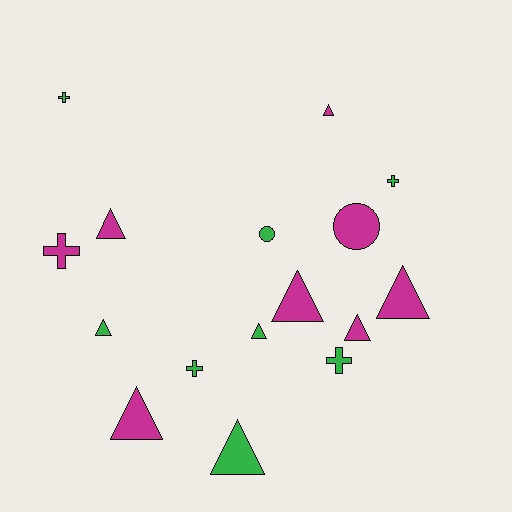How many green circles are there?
There is 1 green circle.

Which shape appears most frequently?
Triangle, with 9 objects.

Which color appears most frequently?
Magenta, with 8 objects.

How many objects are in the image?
There are 16 objects.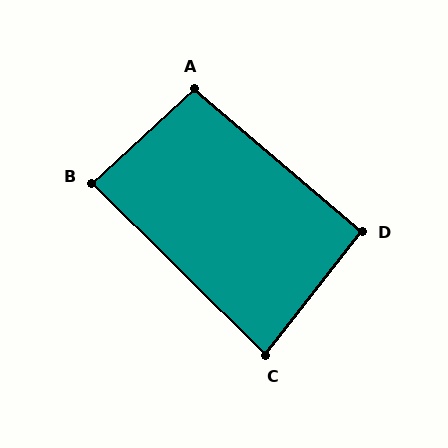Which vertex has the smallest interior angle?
C, at approximately 83 degrees.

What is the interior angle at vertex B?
Approximately 87 degrees (approximately right).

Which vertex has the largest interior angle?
A, at approximately 97 degrees.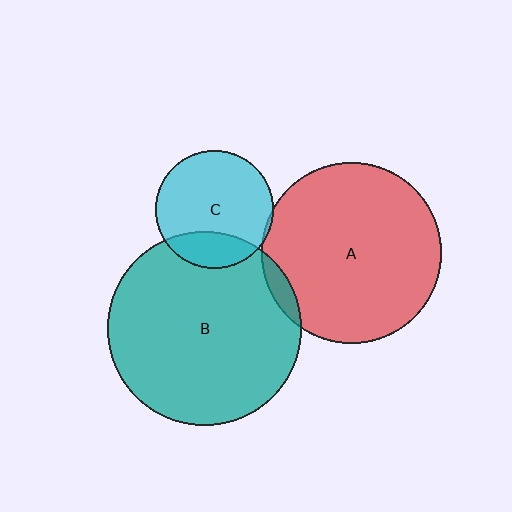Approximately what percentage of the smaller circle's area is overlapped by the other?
Approximately 5%.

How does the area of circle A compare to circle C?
Approximately 2.3 times.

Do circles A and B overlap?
Yes.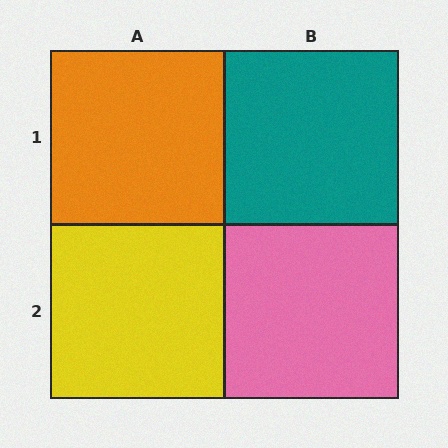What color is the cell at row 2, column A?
Yellow.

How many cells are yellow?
1 cell is yellow.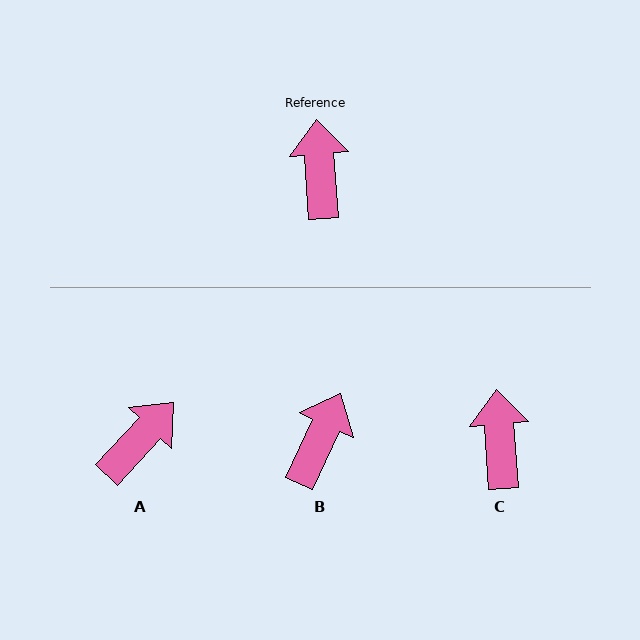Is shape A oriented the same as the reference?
No, it is off by about 47 degrees.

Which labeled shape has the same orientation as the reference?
C.